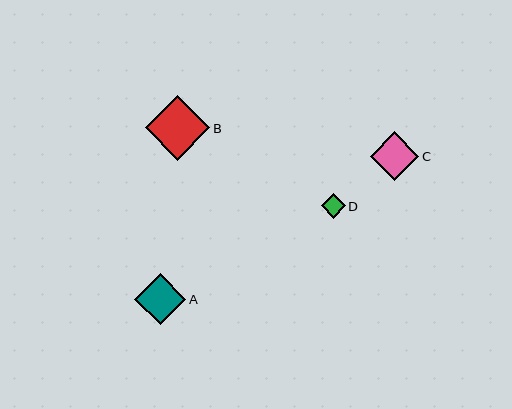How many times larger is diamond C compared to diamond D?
Diamond C is approximately 2.0 times the size of diamond D.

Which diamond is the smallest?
Diamond D is the smallest with a size of approximately 24 pixels.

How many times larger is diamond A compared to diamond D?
Diamond A is approximately 2.1 times the size of diamond D.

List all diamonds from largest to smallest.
From largest to smallest: B, A, C, D.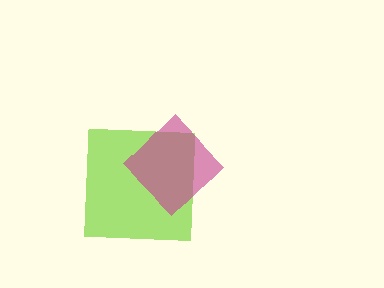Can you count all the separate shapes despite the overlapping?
Yes, there are 2 separate shapes.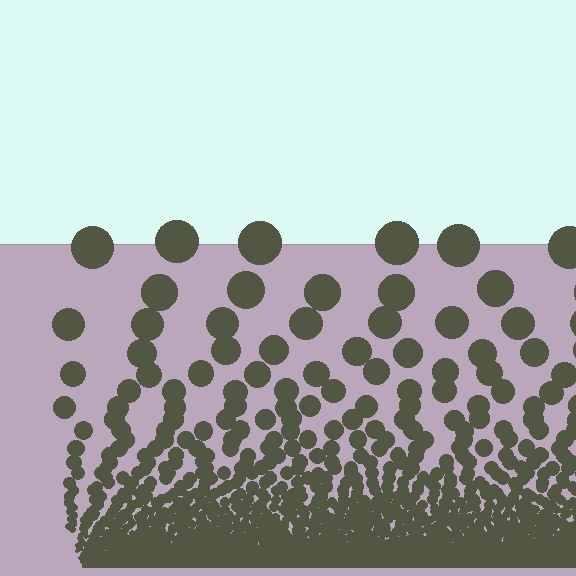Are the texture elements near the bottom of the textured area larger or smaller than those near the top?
Smaller. The gradient is inverted — elements near the bottom are smaller and denser.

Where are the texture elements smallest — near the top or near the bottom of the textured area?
Near the bottom.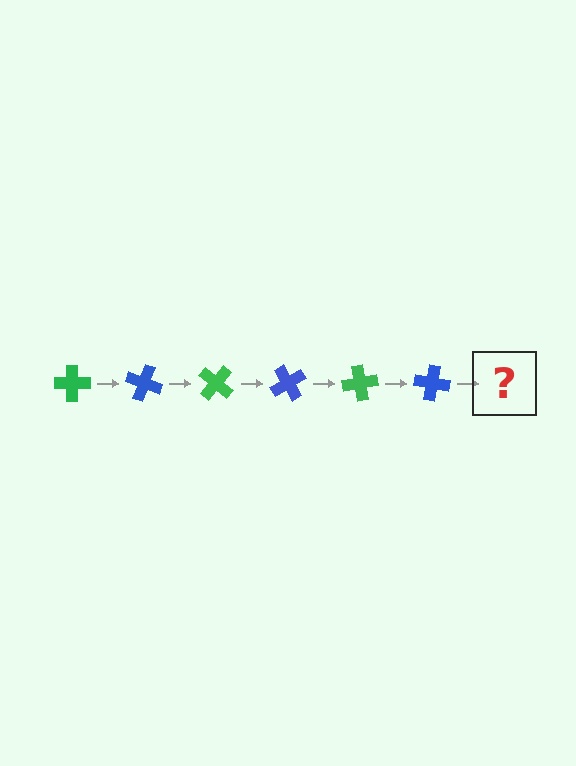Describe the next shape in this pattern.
It should be a green cross, rotated 120 degrees from the start.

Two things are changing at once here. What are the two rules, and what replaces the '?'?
The two rules are that it rotates 20 degrees each step and the color cycles through green and blue. The '?' should be a green cross, rotated 120 degrees from the start.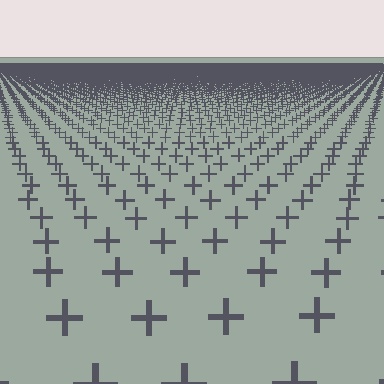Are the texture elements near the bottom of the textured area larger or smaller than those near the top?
Larger. Near the bottom, elements are closer to the viewer and appear at a bigger on-screen size.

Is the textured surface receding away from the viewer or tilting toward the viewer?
The surface is receding away from the viewer. Texture elements get smaller and denser toward the top.